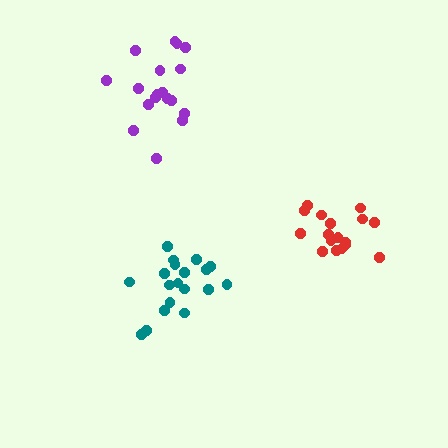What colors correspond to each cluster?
The clusters are colored: purple, teal, red.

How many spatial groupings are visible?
There are 3 spatial groupings.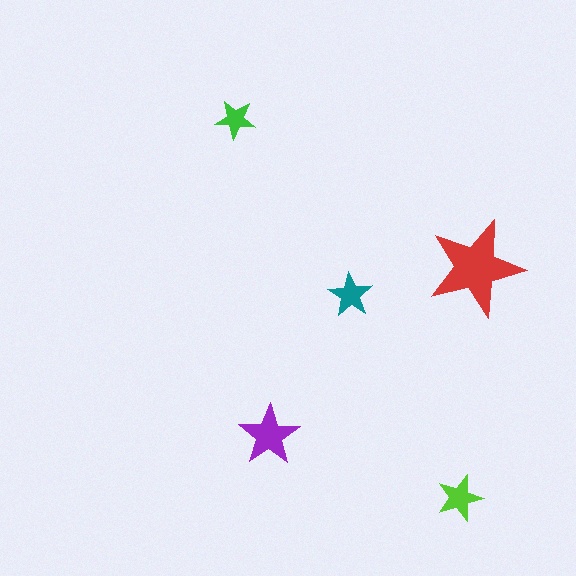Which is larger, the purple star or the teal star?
The purple one.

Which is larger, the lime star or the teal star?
The lime one.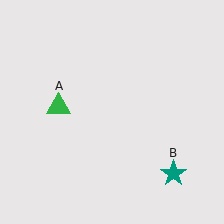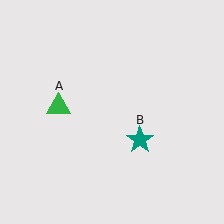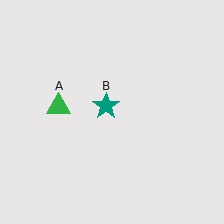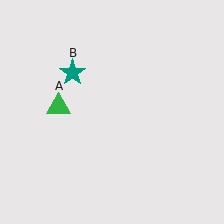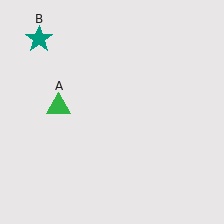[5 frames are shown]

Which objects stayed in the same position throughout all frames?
Green triangle (object A) remained stationary.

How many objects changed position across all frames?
1 object changed position: teal star (object B).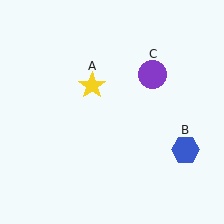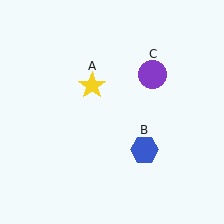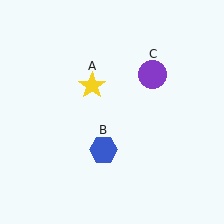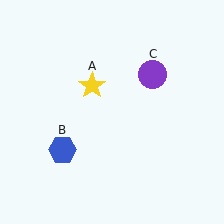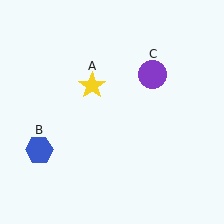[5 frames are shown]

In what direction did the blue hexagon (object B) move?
The blue hexagon (object B) moved left.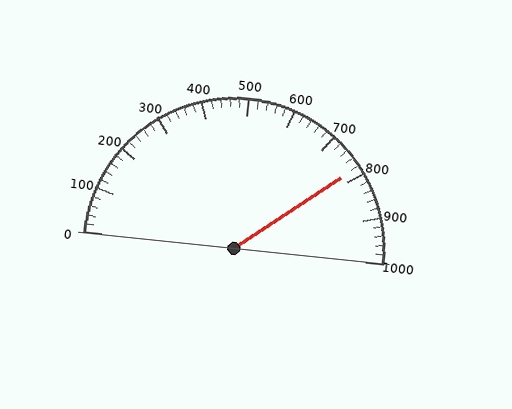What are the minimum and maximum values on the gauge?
The gauge ranges from 0 to 1000.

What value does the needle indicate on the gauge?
The needle indicates approximately 780.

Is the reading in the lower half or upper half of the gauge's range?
The reading is in the upper half of the range (0 to 1000).